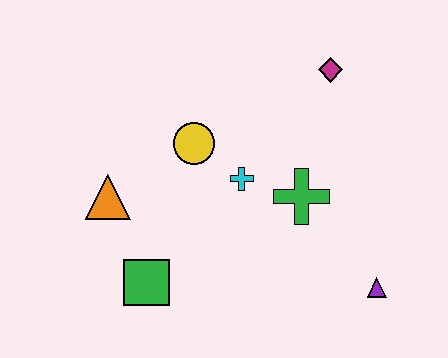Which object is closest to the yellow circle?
The cyan cross is closest to the yellow circle.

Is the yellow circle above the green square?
Yes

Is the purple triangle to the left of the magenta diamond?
No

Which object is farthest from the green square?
The magenta diamond is farthest from the green square.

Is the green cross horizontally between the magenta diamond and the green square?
Yes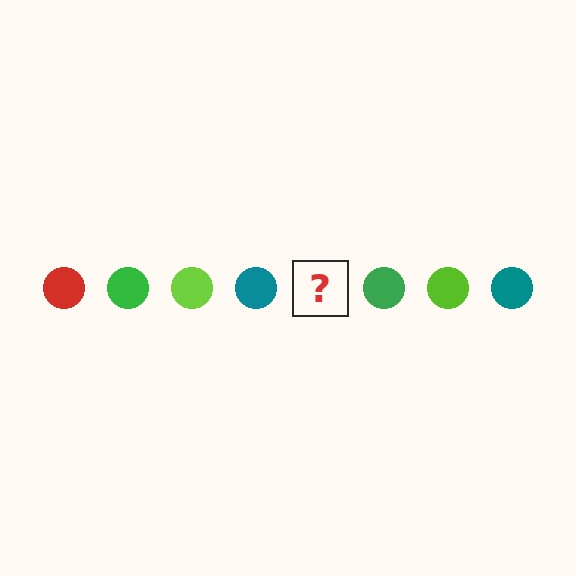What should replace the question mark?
The question mark should be replaced with a red circle.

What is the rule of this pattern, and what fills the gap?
The rule is that the pattern cycles through red, green, lime, teal circles. The gap should be filled with a red circle.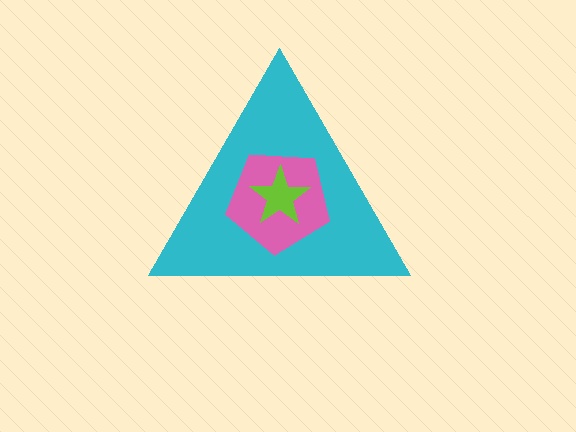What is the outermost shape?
The cyan triangle.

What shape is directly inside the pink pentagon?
The lime star.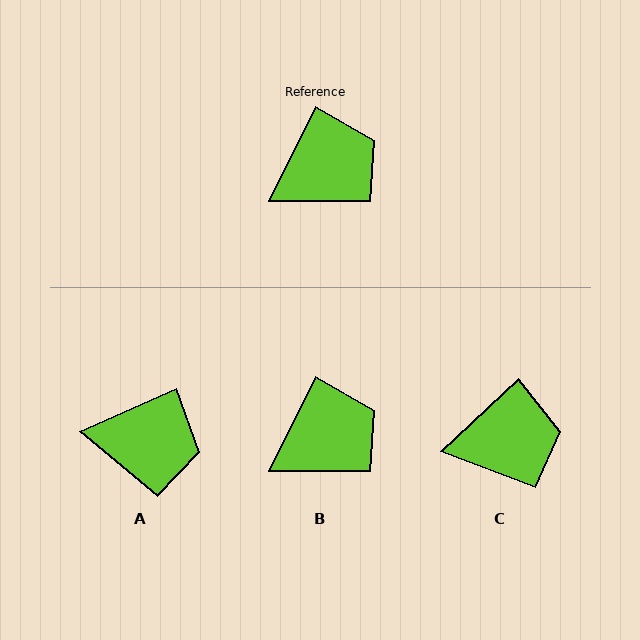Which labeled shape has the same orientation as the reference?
B.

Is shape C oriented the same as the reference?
No, it is off by about 21 degrees.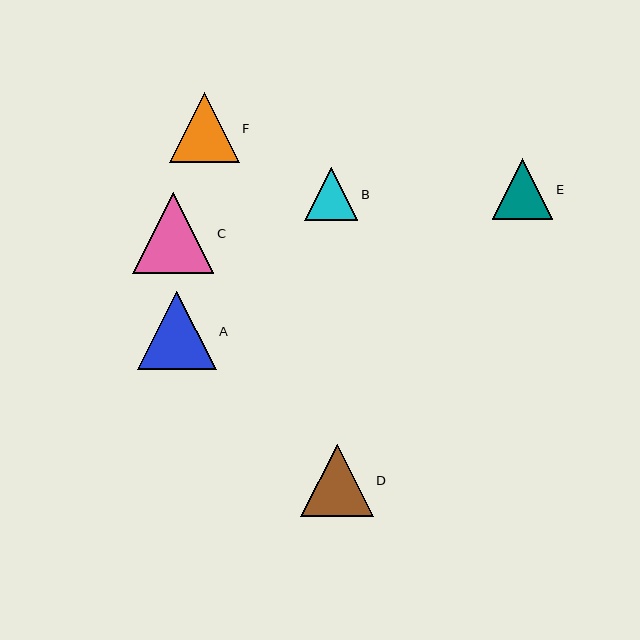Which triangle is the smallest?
Triangle B is the smallest with a size of approximately 53 pixels.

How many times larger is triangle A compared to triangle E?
Triangle A is approximately 1.3 times the size of triangle E.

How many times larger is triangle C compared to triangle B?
Triangle C is approximately 1.5 times the size of triangle B.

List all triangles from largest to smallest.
From largest to smallest: C, A, D, F, E, B.